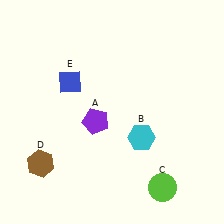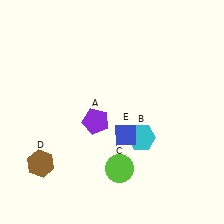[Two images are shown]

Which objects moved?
The objects that moved are: the lime circle (C), the blue diamond (E).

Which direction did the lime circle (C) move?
The lime circle (C) moved left.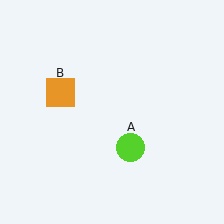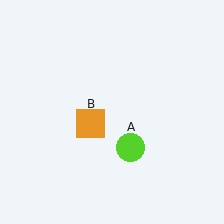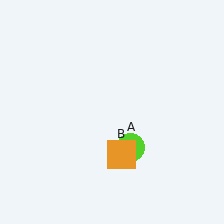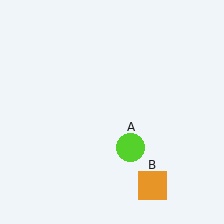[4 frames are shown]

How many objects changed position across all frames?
1 object changed position: orange square (object B).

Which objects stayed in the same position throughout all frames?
Lime circle (object A) remained stationary.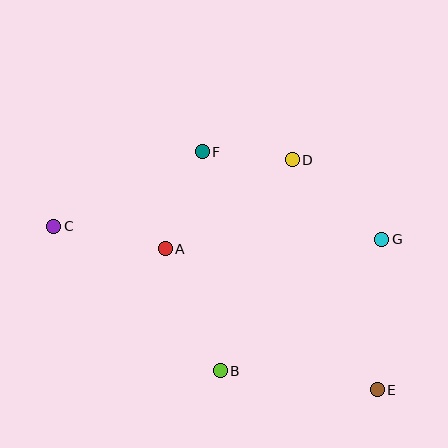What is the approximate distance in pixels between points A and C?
The distance between A and C is approximately 114 pixels.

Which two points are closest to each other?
Points D and F are closest to each other.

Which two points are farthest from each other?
Points C and E are farthest from each other.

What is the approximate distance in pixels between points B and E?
The distance between B and E is approximately 158 pixels.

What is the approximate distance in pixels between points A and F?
The distance between A and F is approximately 104 pixels.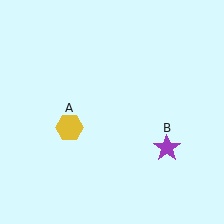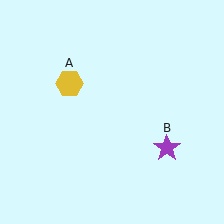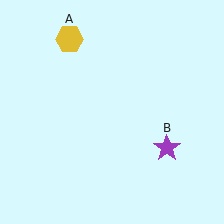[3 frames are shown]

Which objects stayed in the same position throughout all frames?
Purple star (object B) remained stationary.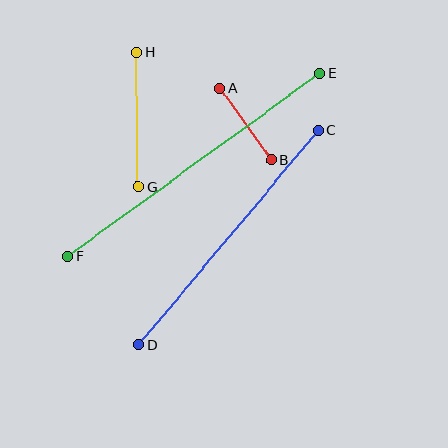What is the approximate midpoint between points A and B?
The midpoint is at approximately (246, 124) pixels.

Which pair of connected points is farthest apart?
Points E and F are farthest apart.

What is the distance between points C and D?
The distance is approximately 279 pixels.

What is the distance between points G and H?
The distance is approximately 134 pixels.